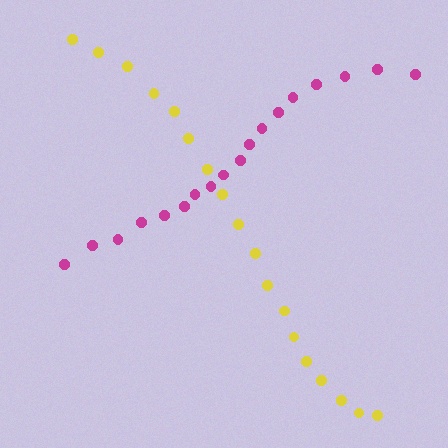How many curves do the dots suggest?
There are 2 distinct paths.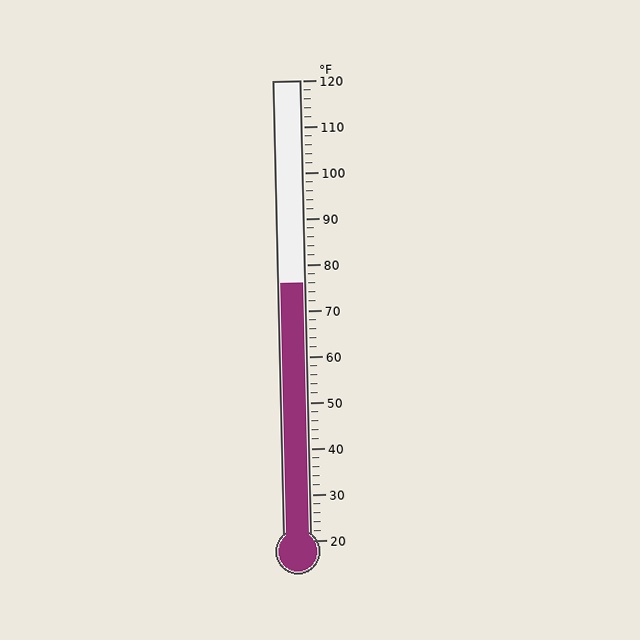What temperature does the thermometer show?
The thermometer shows approximately 76°F.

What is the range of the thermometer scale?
The thermometer scale ranges from 20°F to 120°F.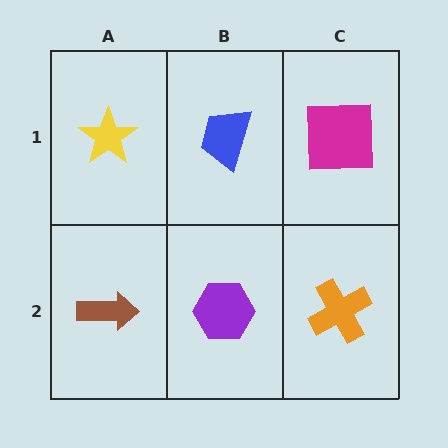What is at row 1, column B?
A blue trapezoid.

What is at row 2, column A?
A brown arrow.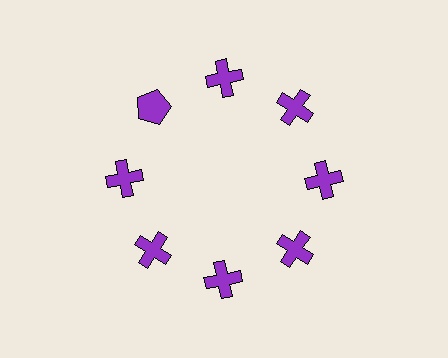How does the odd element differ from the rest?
It has a different shape: pentagon instead of cross.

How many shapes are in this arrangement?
There are 8 shapes arranged in a ring pattern.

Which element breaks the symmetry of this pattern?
The purple pentagon at roughly the 10 o'clock position breaks the symmetry. All other shapes are purple crosses.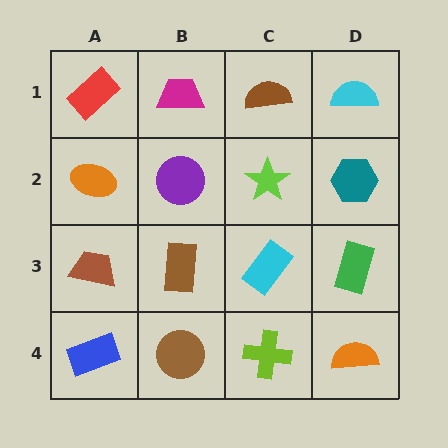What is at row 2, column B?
A purple circle.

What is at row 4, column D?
An orange semicircle.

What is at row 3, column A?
A brown trapezoid.